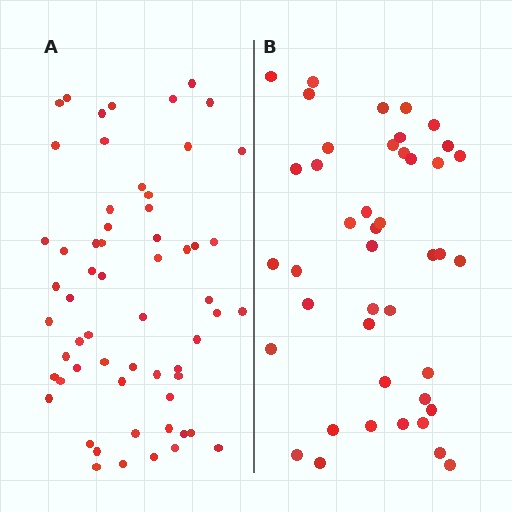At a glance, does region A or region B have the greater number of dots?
Region A (the left region) has more dots.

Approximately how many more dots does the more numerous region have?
Region A has approximately 15 more dots than region B.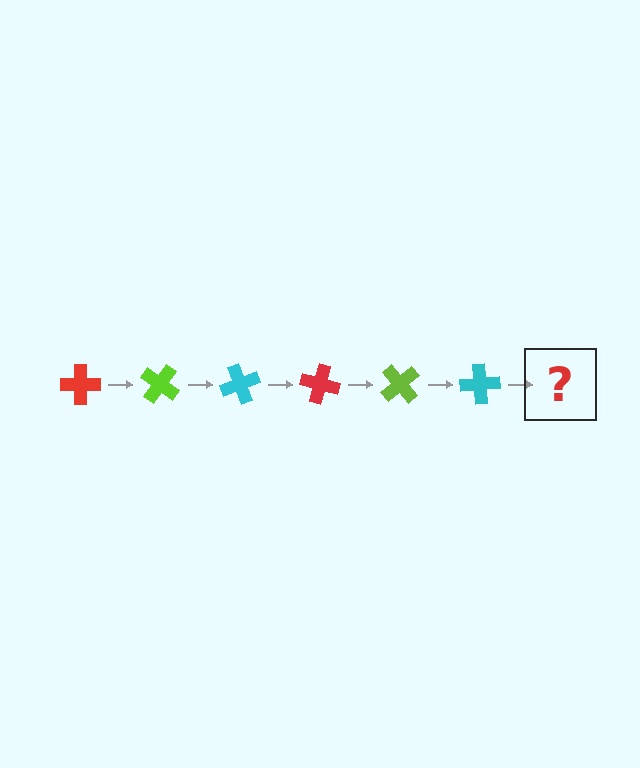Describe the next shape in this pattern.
It should be a red cross, rotated 210 degrees from the start.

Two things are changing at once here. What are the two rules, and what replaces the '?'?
The two rules are that it rotates 35 degrees each step and the color cycles through red, lime, and cyan. The '?' should be a red cross, rotated 210 degrees from the start.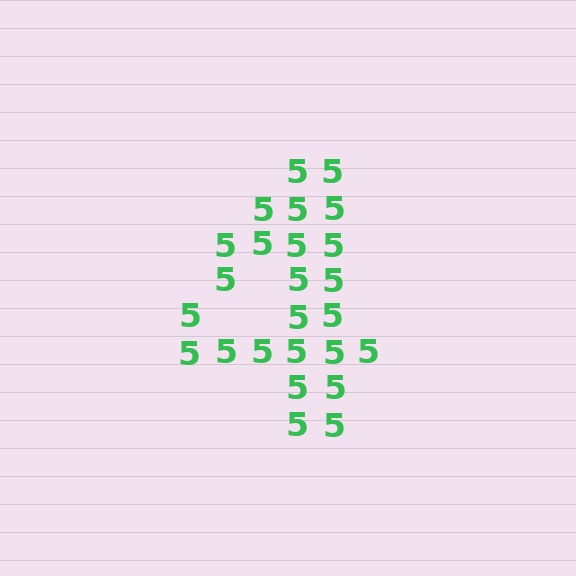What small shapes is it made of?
It is made of small digit 5's.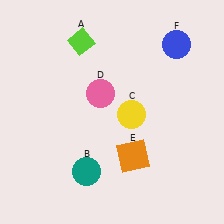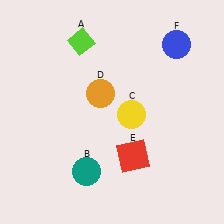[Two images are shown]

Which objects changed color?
D changed from pink to orange. E changed from orange to red.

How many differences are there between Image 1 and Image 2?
There are 2 differences between the two images.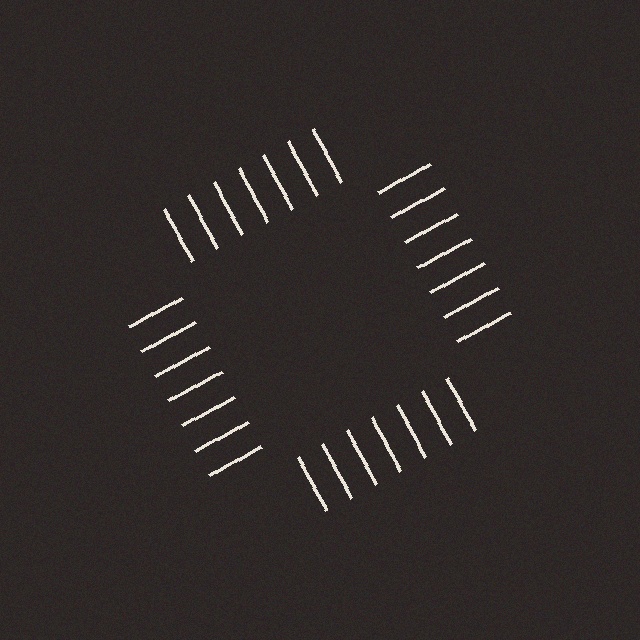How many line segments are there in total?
28 — 7 along each of the 4 edges.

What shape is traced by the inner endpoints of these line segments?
An illusory square — the line segments terminate on its edges but no continuous stroke is drawn.